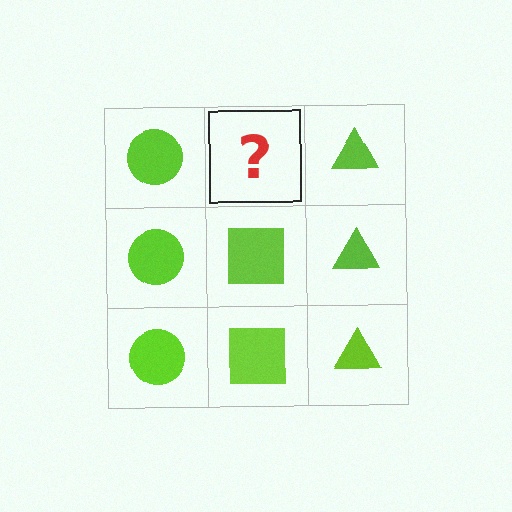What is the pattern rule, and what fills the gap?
The rule is that each column has a consistent shape. The gap should be filled with a lime square.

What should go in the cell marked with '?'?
The missing cell should contain a lime square.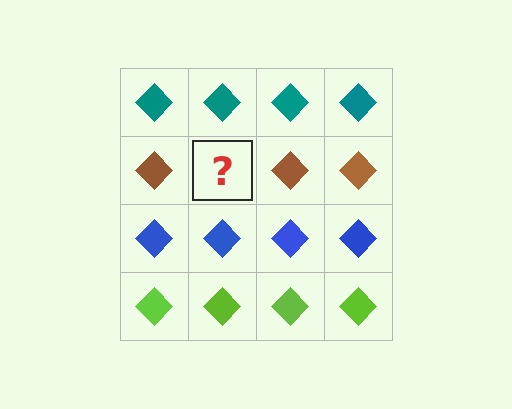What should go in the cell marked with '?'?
The missing cell should contain a brown diamond.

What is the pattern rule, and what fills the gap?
The rule is that each row has a consistent color. The gap should be filled with a brown diamond.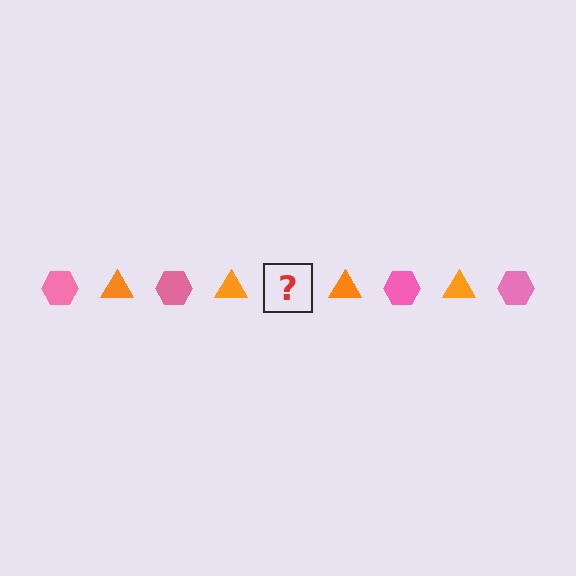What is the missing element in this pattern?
The missing element is a pink hexagon.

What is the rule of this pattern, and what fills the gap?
The rule is that the pattern alternates between pink hexagon and orange triangle. The gap should be filled with a pink hexagon.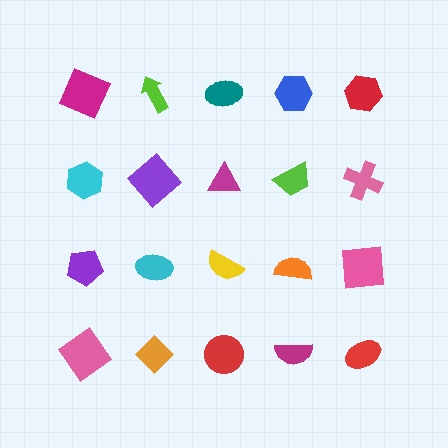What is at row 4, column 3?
A red circle.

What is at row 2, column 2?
A purple diamond.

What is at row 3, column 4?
An orange semicircle.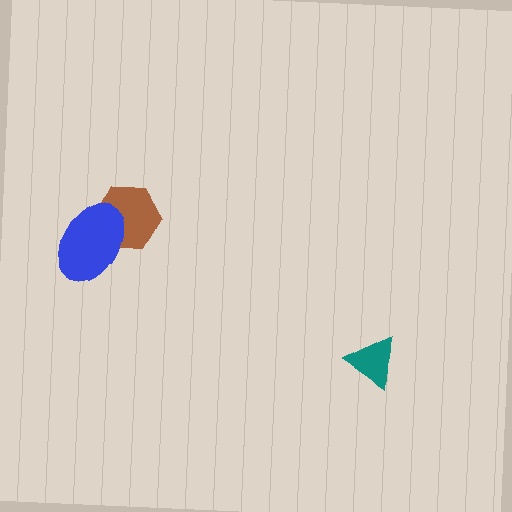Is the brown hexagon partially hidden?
Yes, it is partially covered by another shape.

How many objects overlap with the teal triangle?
0 objects overlap with the teal triangle.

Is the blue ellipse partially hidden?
No, no other shape covers it.